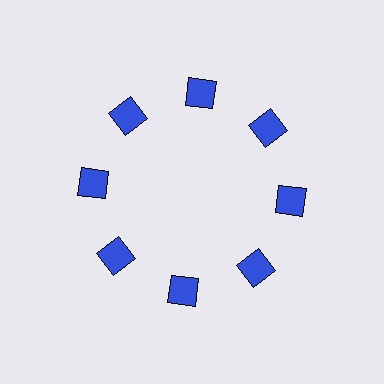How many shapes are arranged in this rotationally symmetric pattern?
There are 8 shapes, arranged in 8 groups of 1.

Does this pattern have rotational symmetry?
Yes, this pattern has 8-fold rotational symmetry. It looks the same after rotating 45 degrees around the center.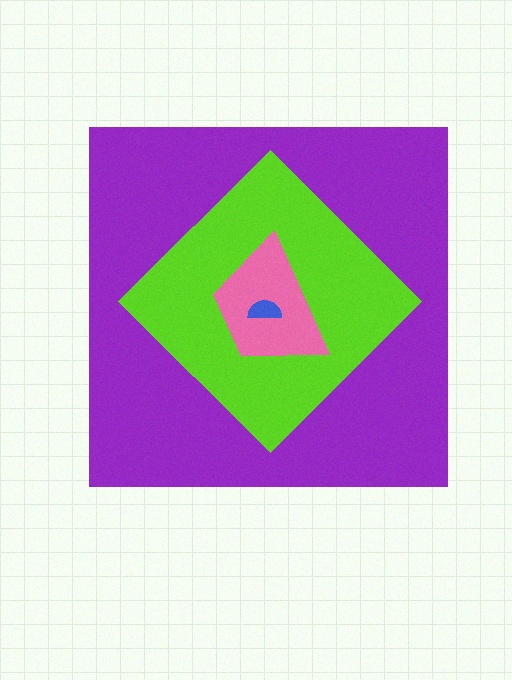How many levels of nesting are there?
4.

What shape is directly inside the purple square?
The lime diamond.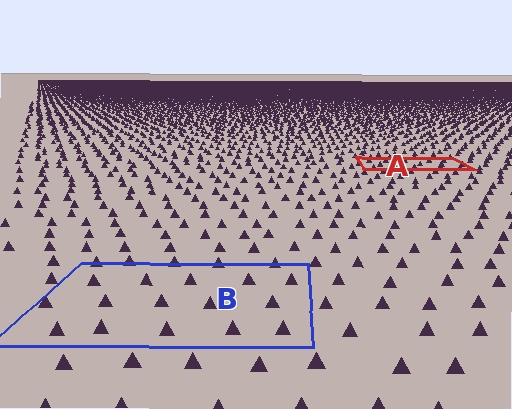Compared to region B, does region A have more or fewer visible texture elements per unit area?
Region A has more texture elements per unit area — they are packed more densely because it is farther away.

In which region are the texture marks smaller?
The texture marks are smaller in region A, because it is farther away.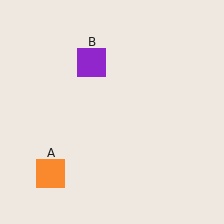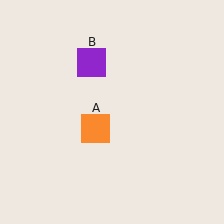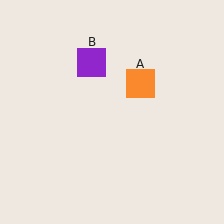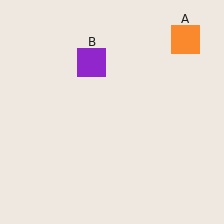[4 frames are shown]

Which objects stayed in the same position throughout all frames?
Purple square (object B) remained stationary.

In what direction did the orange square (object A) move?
The orange square (object A) moved up and to the right.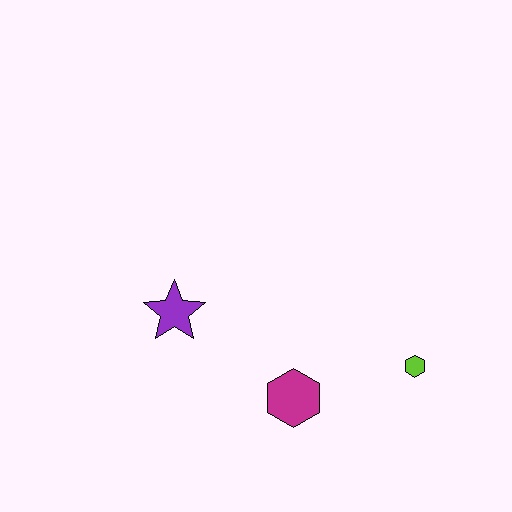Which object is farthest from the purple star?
The lime hexagon is farthest from the purple star.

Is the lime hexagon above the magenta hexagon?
Yes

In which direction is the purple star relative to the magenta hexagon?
The purple star is to the left of the magenta hexagon.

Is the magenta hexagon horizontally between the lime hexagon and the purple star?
Yes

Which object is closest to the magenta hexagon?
The lime hexagon is closest to the magenta hexagon.